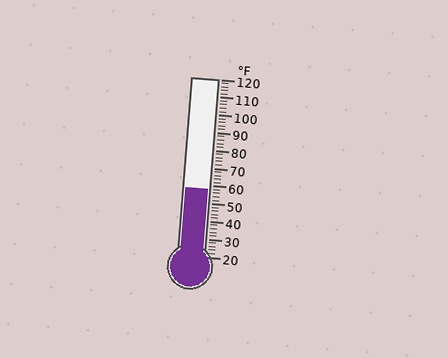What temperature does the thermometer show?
The thermometer shows approximately 58°F.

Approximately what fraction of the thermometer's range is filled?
The thermometer is filled to approximately 40% of its range.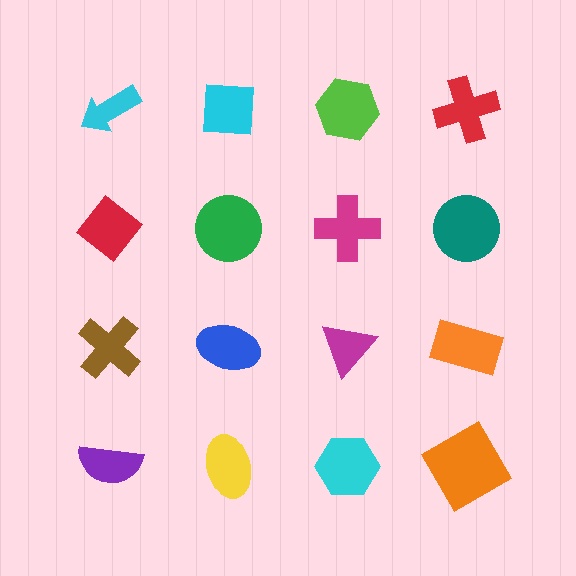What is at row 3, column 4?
An orange rectangle.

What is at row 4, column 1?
A purple semicircle.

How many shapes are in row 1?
4 shapes.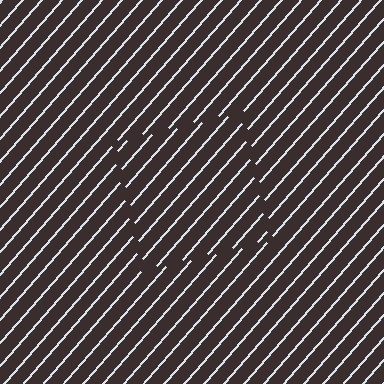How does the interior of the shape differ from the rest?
The interior of the shape contains the same grating, shifted by half a period — the contour is defined by the phase discontinuity where line-ends from the inner and outer gratings abut.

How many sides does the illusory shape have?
4 sides — the line-ends trace a square.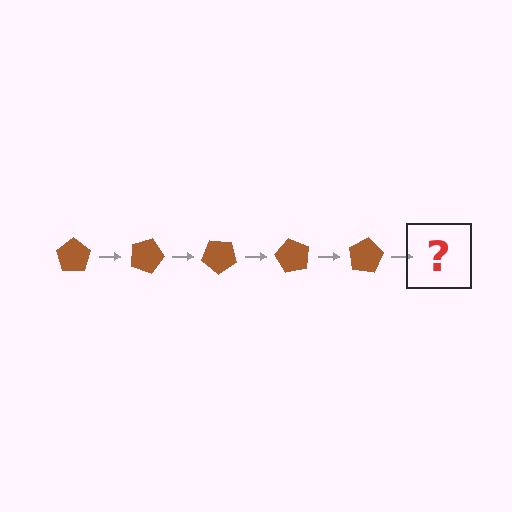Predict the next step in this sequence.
The next step is a brown pentagon rotated 100 degrees.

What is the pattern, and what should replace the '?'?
The pattern is that the pentagon rotates 20 degrees each step. The '?' should be a brown pentagon rotated 100 degrees.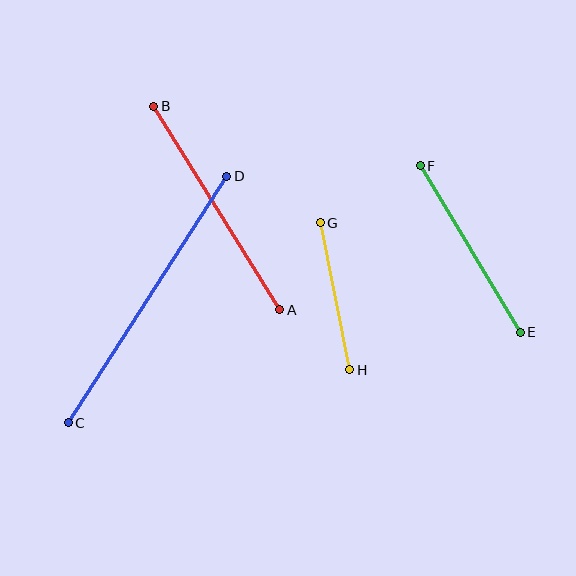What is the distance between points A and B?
The distance is approximately 240 pixels.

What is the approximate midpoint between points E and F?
The midpoint is at approximately (470, 249) pixels.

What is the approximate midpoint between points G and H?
The midpoint is at approximately (335, 296) pixels.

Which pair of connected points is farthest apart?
Points C and D are farthest apart.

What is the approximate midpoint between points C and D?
The midpoint is at approximately (148, 299) pixels.